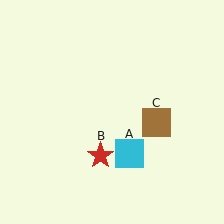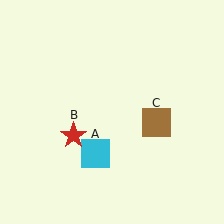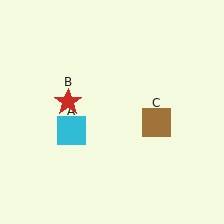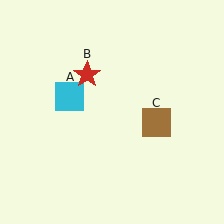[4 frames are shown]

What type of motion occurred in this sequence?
The cyan square (object A), red star (object B) rotated clockwise around the center of the scene.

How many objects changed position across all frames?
2 objects changed position: cyan square (object A), red star (object B).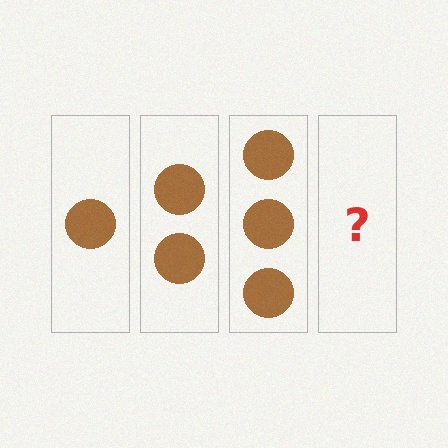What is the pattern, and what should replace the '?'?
The pattern is that each step adds one more circle. The '?' should be 4 circles.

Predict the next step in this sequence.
The next step is 4 circles.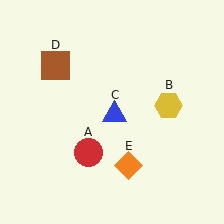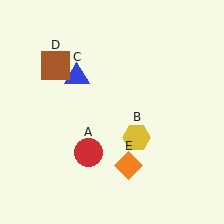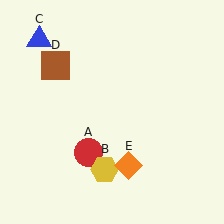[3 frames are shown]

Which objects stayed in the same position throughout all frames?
Red circle (object A) and brown square (object D) and orange diamond (object E) remained stationary.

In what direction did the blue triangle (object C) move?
The blue triangle (object C) moved up and to the left.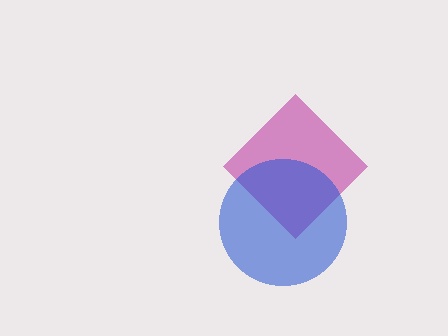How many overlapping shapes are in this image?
There are 2 overlapping shapes in the image.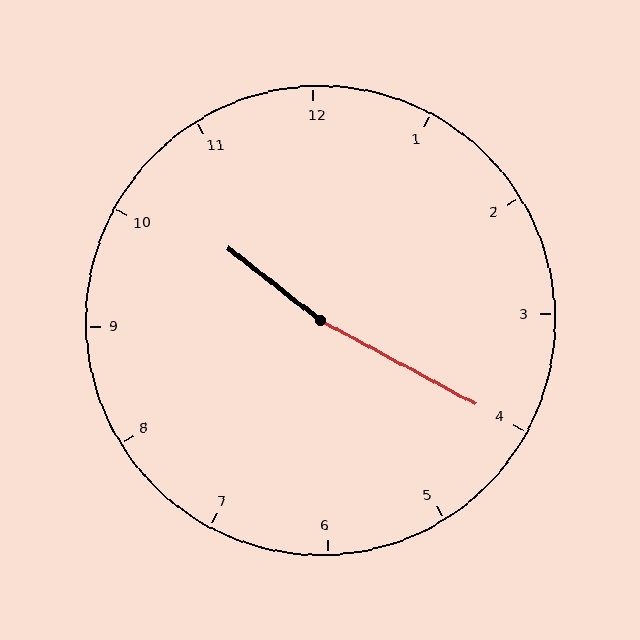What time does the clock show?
10:20.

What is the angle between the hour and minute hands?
Approximately 170 degrees.